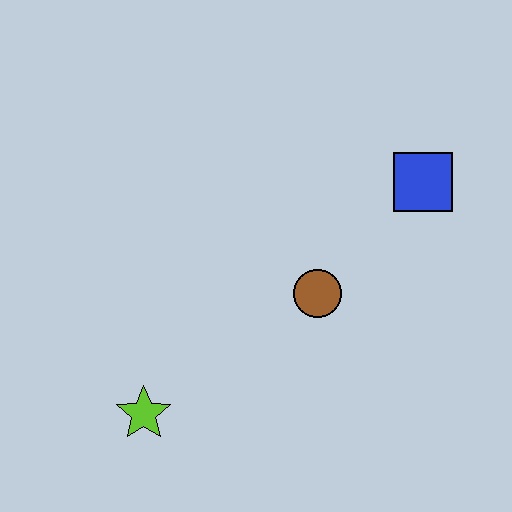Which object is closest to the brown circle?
The blue square is closest to the brown circle.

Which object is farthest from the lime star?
The blue square is farthest from the lime star.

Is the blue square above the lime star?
Yes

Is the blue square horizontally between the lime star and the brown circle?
No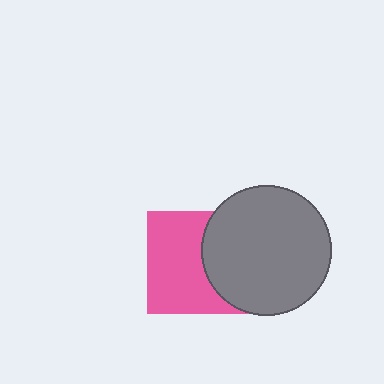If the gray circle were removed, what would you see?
You would see the complete pink square.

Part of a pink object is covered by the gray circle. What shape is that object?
It is a square.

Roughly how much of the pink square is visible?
About half of it is visible (roughly 62%).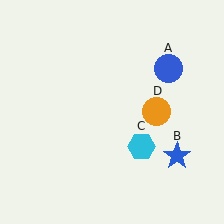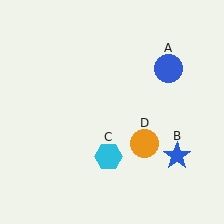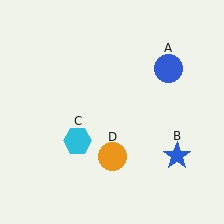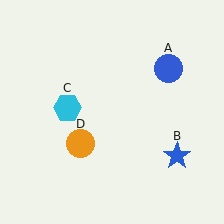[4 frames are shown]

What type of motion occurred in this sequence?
The cyan hexagon (object C), orange circle (object D) rotated clockwise around the center of the scene.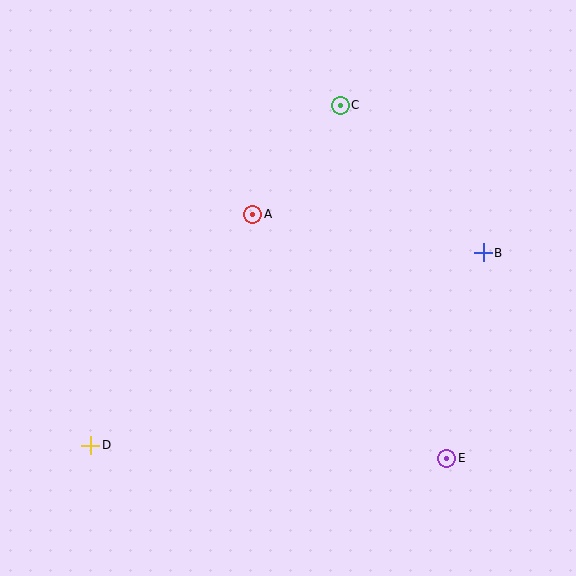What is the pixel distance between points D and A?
The distance between D and A is 282 pixels.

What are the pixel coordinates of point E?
Point E is at (447, 458).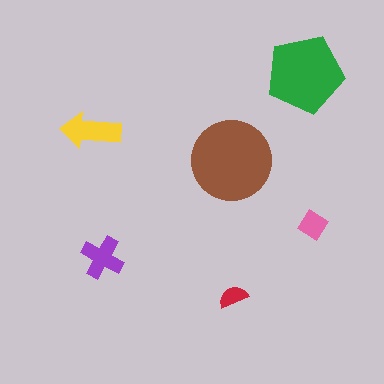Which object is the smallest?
The red semicircle.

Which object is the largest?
The brown circle.